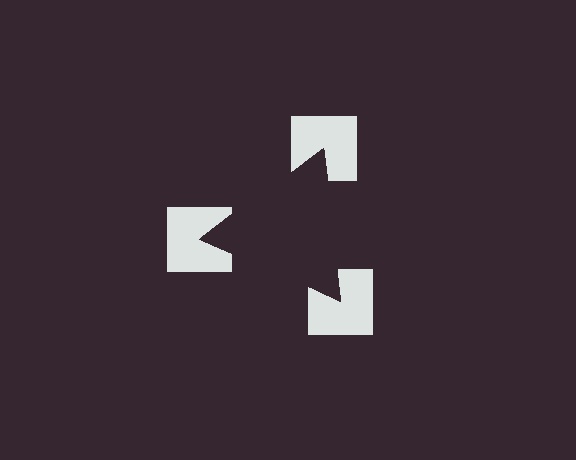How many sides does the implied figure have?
3 sides.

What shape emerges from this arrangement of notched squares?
An illusory triangle — its edges are inferred from the aligned wedge cuts in the notched squares, not physically drawn.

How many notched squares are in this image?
There are 3 — one at each vertex of the illusory triangle.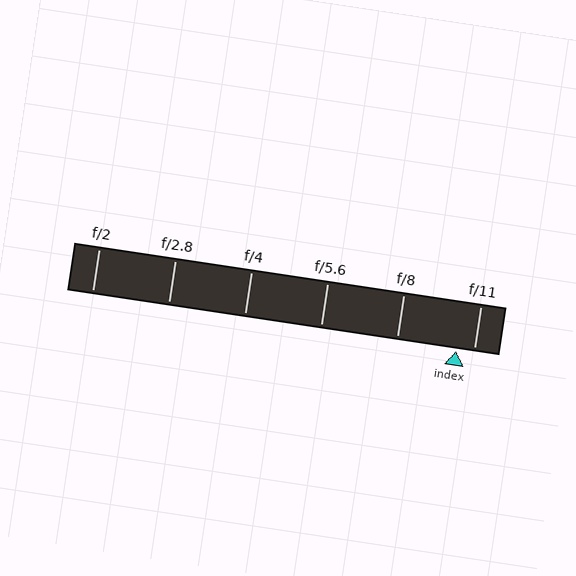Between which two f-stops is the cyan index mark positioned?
The index mark is between f/8 and f/11.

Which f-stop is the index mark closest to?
The index mark is closest to f/11.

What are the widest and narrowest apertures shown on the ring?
The widest aperture shown is f/2 and the narrowest is f/11.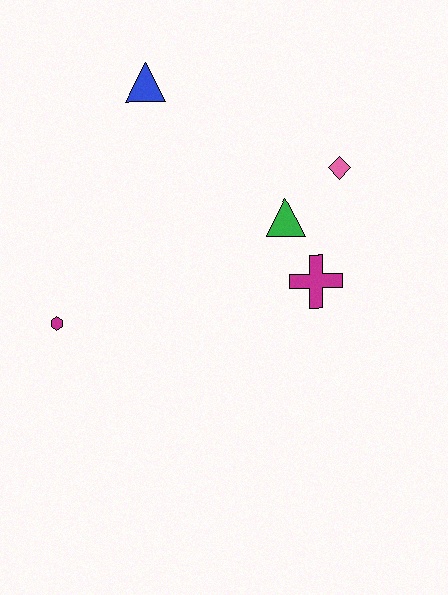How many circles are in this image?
There are no circles.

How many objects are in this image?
There are 5 objects.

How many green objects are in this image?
There is 1 green object.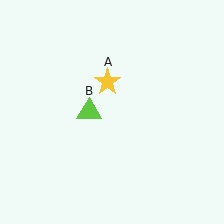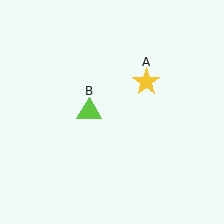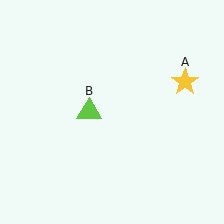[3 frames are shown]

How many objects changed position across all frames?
1 object changed position: yellow star (object A).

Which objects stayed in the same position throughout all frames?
Lime triangle (object B) remained stationary.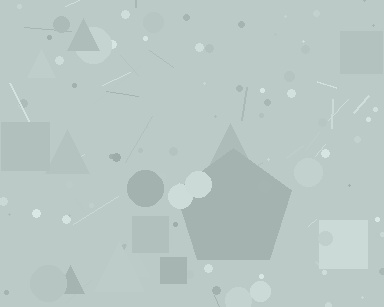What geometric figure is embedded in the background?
A pentagon is embedded in the background.